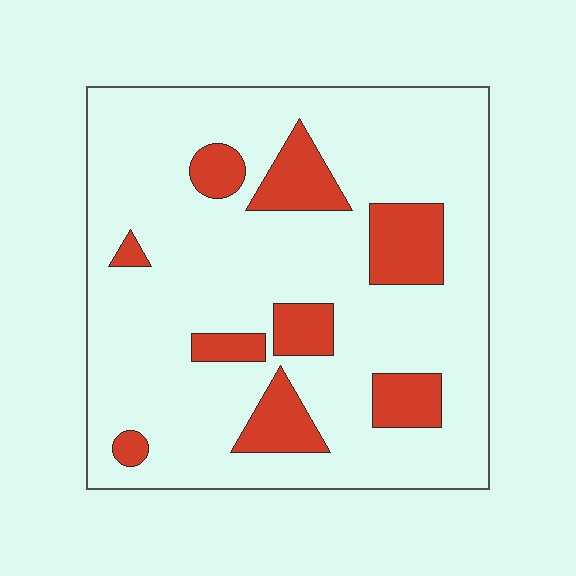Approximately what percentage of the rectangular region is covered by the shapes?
Approximately 20%.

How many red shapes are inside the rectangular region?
9.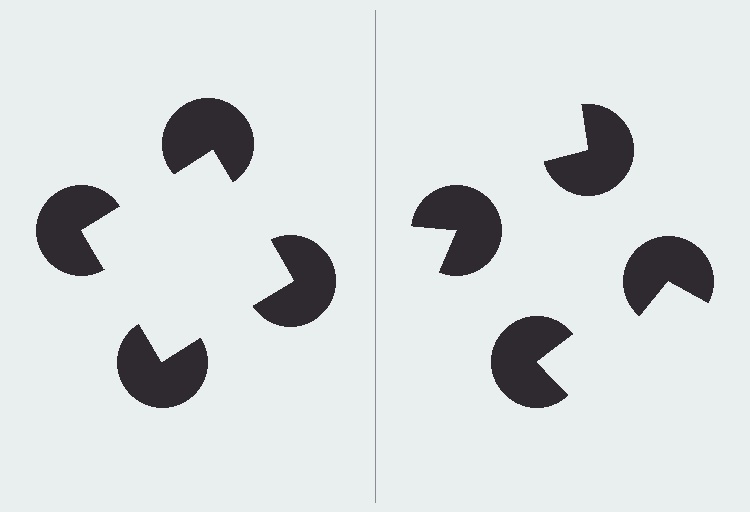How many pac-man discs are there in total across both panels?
8 — 4 on each side.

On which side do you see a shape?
An illusory square appears on the left side. On the right side the wedge cuts are rotated, so no coherent shape forms.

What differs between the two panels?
The pac-man discs are positioned identically on both sides; only the wedge orientations differ. On the left they align to a square; on the right they are misaligned.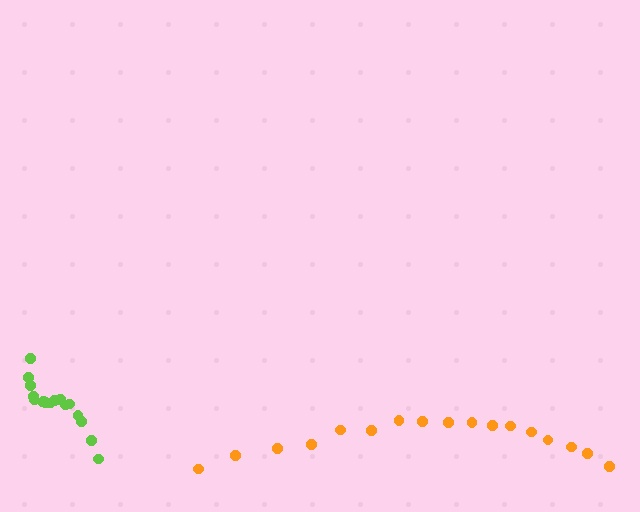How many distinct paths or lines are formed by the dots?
There are 2 distinct paths.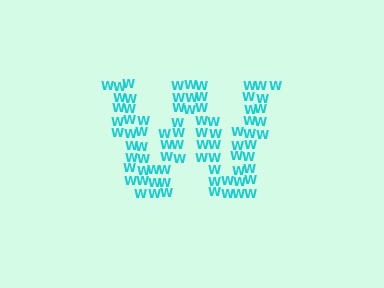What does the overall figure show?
The overall figure shows the letter W.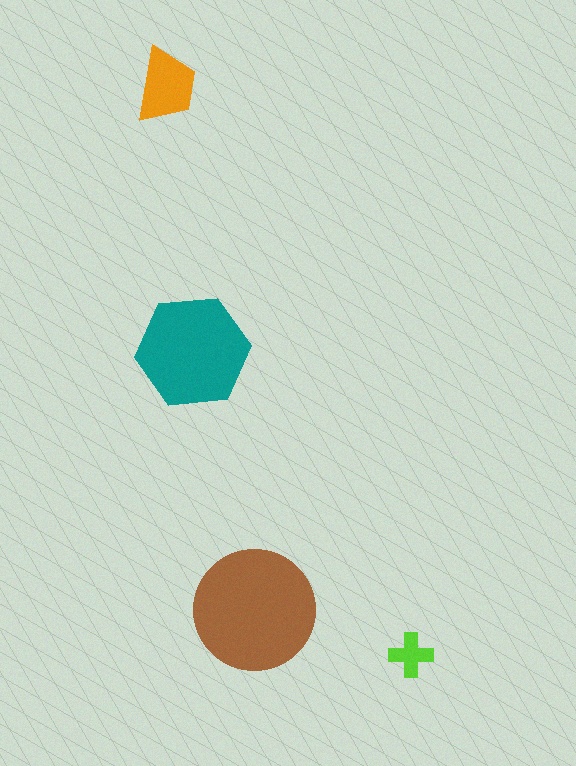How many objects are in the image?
There are 4 objects in the image.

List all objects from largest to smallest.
The brown circle, the teal hexagon, the orange trapezoid, the lime cross.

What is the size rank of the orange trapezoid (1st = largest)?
3rd.